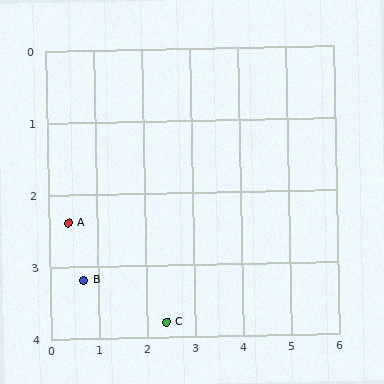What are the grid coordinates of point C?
Point C is at approximately (2.4, 3.8).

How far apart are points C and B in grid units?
Points C and B are about 1.8 grid units apart.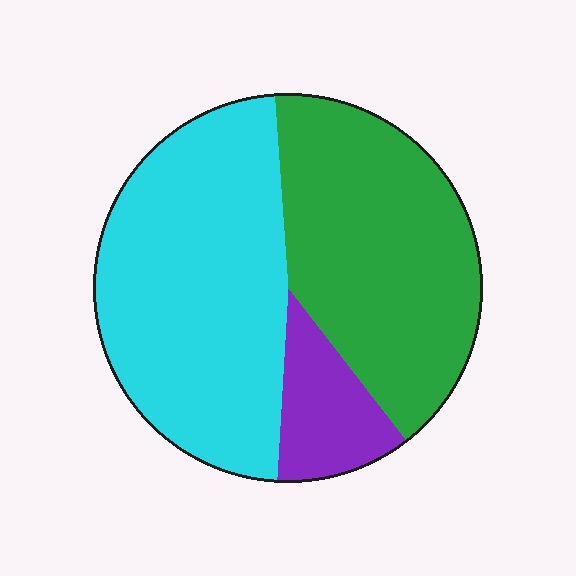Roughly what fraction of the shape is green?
Green takes up about two fifths (2/5) of the shape.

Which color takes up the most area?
Cyan, at roughly 50%.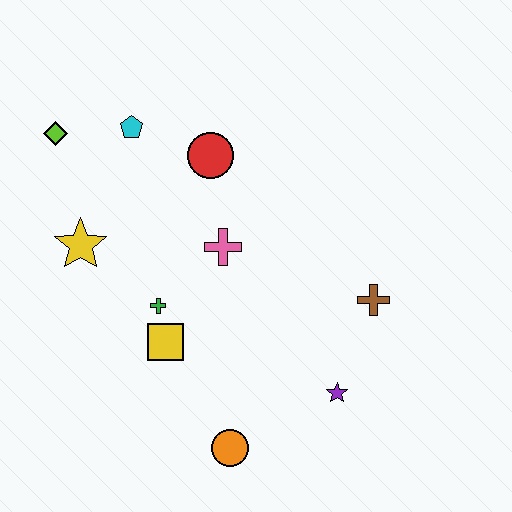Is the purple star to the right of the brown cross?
No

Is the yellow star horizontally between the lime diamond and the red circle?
Yes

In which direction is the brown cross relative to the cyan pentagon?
The brown cross is to the right of the cyan pentagon.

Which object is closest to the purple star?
The brown cross is closest to the purple star.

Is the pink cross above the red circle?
No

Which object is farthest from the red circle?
The orange circle is farthest from the red circle.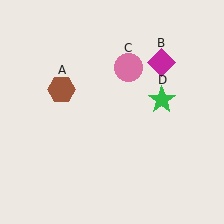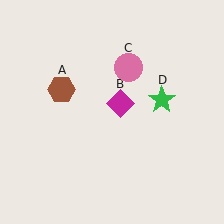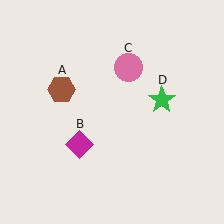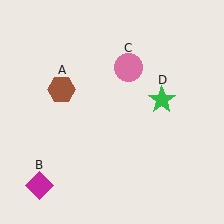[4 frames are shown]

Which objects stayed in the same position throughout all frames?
Brown hexagon (object A) and pink circle (object C) and green star (object D) remained stationary.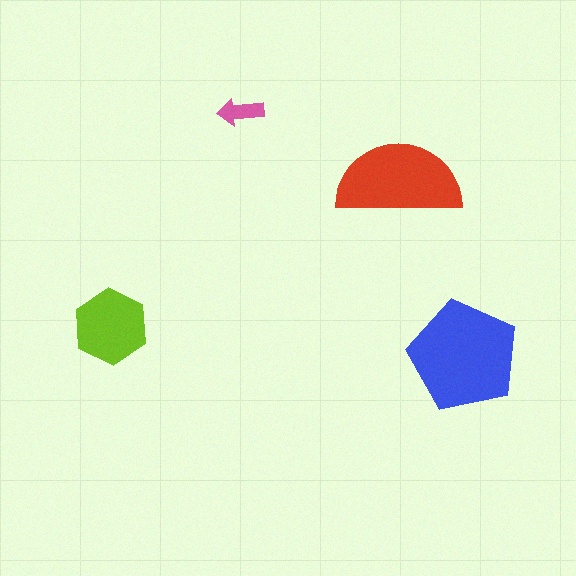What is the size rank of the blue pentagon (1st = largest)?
1st.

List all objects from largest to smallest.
The blue pentagon, the red semicircle, the lime hexagon, the pink arrow.